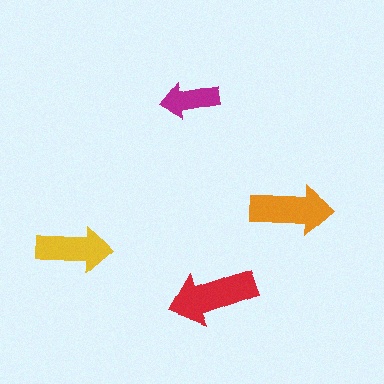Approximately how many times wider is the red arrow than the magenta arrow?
About 1.5 times wider.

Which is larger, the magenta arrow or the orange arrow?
The orange one.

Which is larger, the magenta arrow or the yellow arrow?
The yellow one.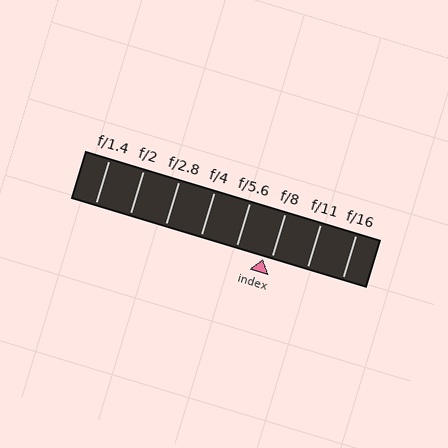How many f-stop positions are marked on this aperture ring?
There are 8 f-stop positions marked.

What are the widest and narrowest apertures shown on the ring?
The widest aperture shown is f/1.4 and the narrowest is f/16.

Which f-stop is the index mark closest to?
The index mark is closest to f/8.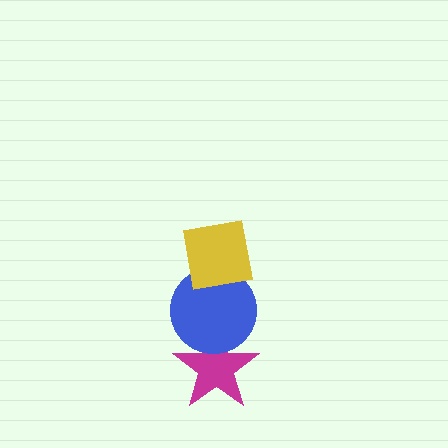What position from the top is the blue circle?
The blue circle is 2nd from the top.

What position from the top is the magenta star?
The magenta star is 3rd from the top.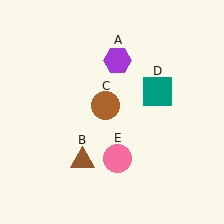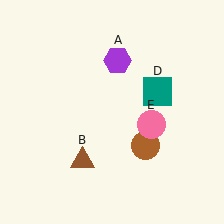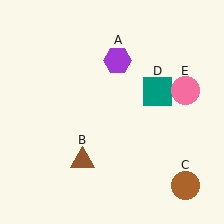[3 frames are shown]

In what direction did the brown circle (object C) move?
The brown circle (object C) moved down and to the right.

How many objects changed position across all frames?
2 objects changed position: brown circle (object C), pink circle (object E).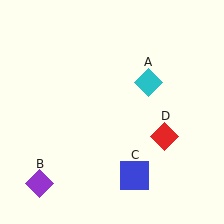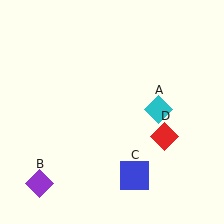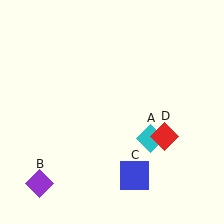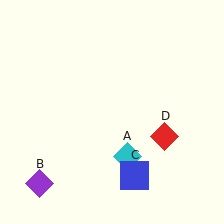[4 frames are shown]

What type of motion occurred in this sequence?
The cyan diamond (object A) rotated clockwise around the center of the scene.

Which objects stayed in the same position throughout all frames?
Purple diamond (object B) and blue square (object C) and red diamond (object D) remained stationary.